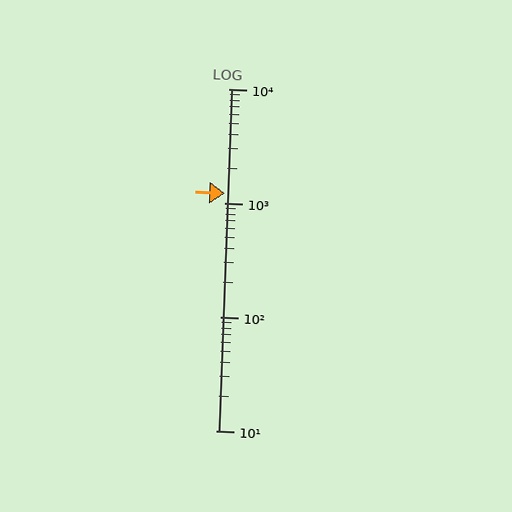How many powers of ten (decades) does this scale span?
The scale spans 3 decades, from 10 to 10000.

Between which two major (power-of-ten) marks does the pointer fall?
The pointer is between 1000 and 10000.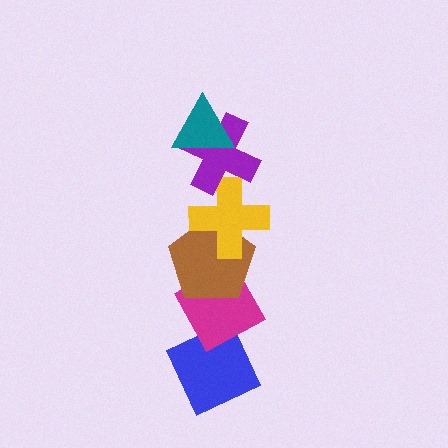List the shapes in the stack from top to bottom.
From top to bottom: the teal triangle, the purple cross, the yellow cross, the brown pentagon, the magenta diamond, the blue diamond.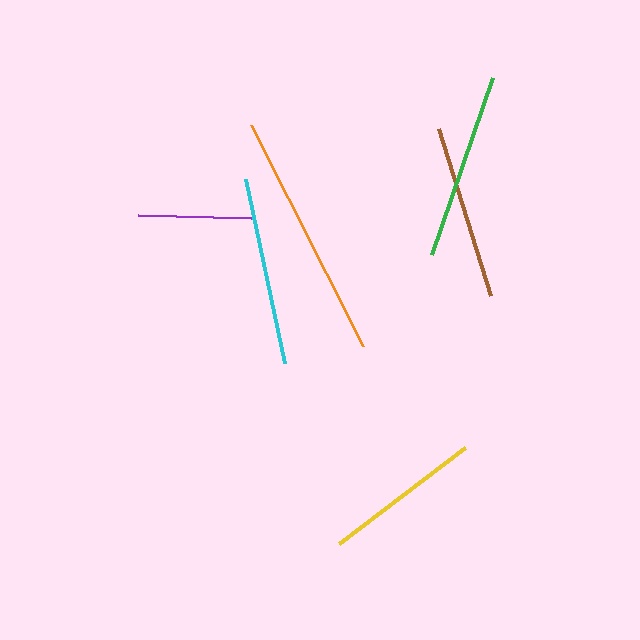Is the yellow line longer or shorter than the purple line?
The yellow line is longer than the purple line.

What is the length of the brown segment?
The brown segment is approximately 175 pixels long.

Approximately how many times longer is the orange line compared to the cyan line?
The orange line is approximately 1.3 times the length of the cyan line.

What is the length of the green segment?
The green segment is approximately 188 pixels long.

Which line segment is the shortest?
The purple line is the shortest at approximately 113 pixels.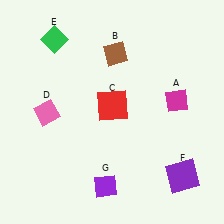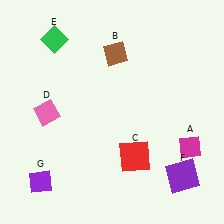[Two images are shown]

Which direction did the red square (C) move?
The red square (C) moved down.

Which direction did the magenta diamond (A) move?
The magenta diamond (A) moved down.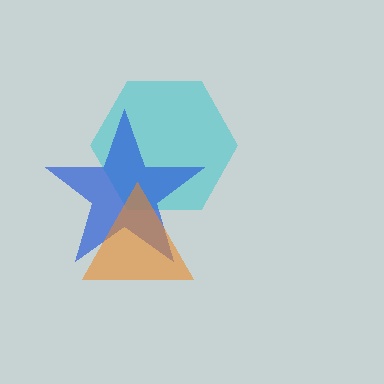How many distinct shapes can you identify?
There are 3 distinct shapes: a cyan hexagon, a blue star, an orange triangle.